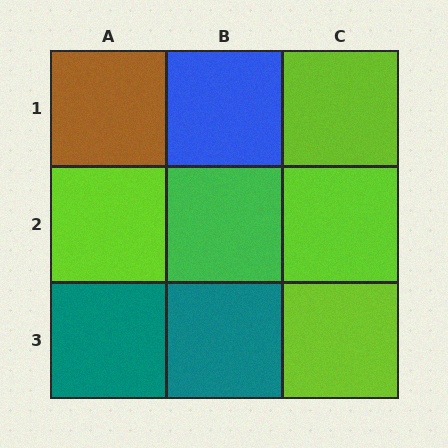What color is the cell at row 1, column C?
Lime.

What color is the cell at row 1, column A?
Brown.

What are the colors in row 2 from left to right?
Lime, green, lime.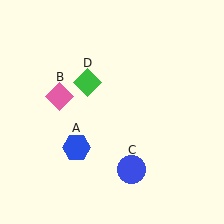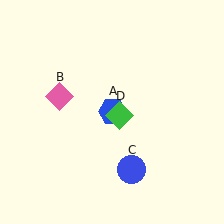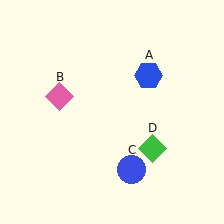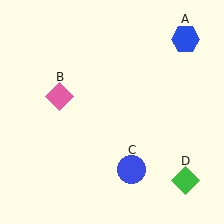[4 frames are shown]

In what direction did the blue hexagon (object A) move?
The blue hexagon (object A) moved up and to the right.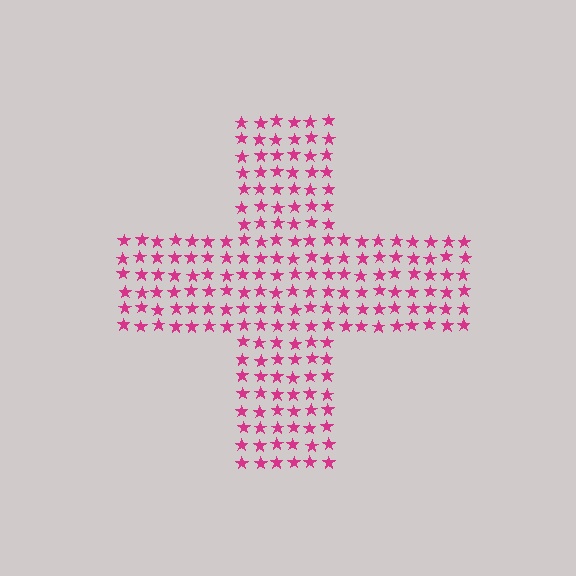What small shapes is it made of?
It is made of small stars.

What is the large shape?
The large shape is a cross.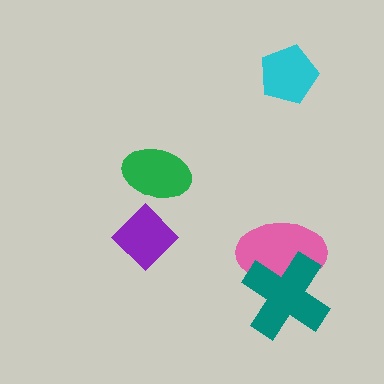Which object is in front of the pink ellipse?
The teal cross is in front of the pink ellipse.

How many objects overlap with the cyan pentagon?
0 objects overlap with the cyan pentagon.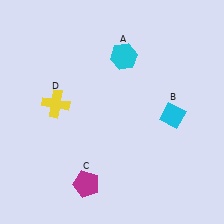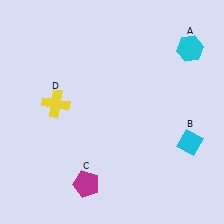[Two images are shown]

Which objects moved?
The objects that moved are: the cyan hexagon (A), the cyan diamond (B).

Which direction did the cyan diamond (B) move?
The cyan diamond (B) moved down.